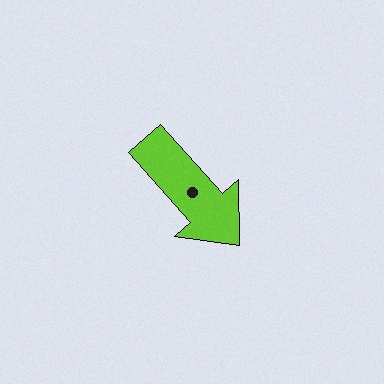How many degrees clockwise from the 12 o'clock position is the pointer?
Approximately 138 degrees.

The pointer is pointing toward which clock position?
Roughly 5 o'clock.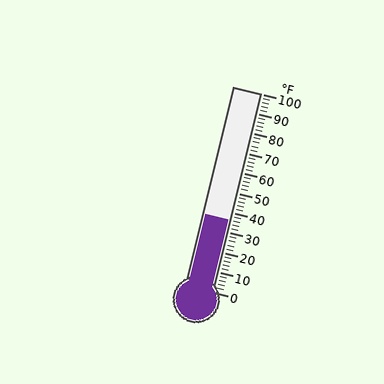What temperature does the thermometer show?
The thermometer shows approximately 36°F.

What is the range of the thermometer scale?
The thermometer scale ranges from 0°F to 100°F.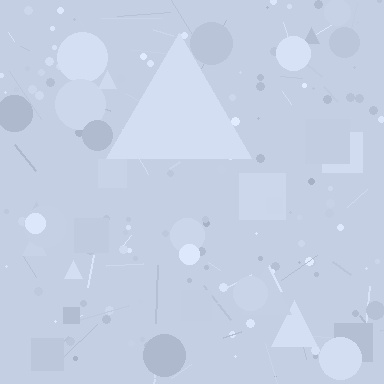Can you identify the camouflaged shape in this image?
The camouflaged shape is a triangle.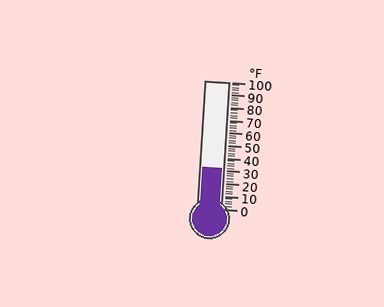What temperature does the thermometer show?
The thermometer shows approximately 32°F.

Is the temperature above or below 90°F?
The temperature is below 90°F.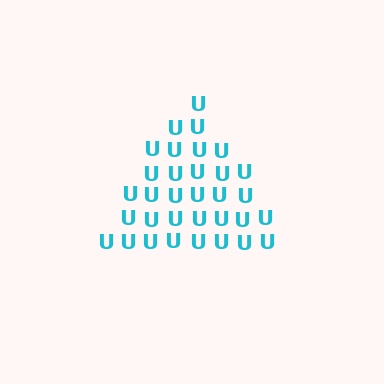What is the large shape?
The large shape is a triangle.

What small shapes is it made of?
It is made of small letter U's.